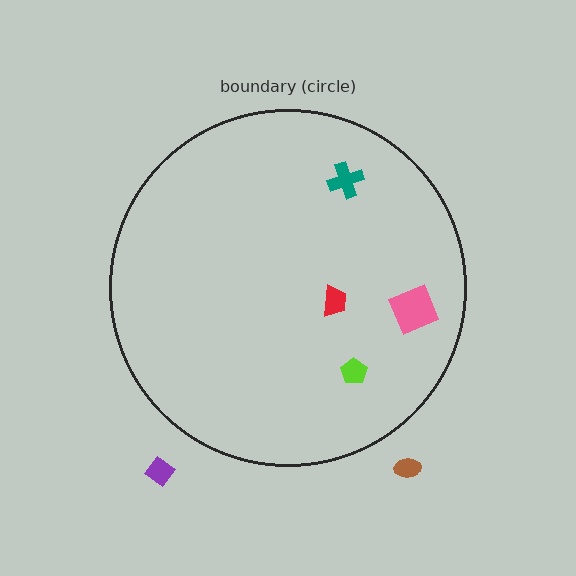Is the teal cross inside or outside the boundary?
Inside.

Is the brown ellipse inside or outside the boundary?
Outside.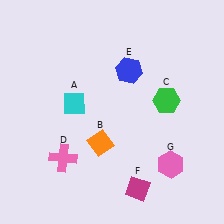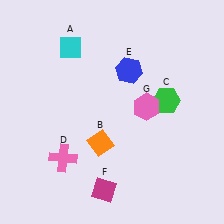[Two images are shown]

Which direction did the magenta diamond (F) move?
The magenta diamond (F) moved left.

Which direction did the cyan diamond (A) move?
The cyan diamond (A) moved up.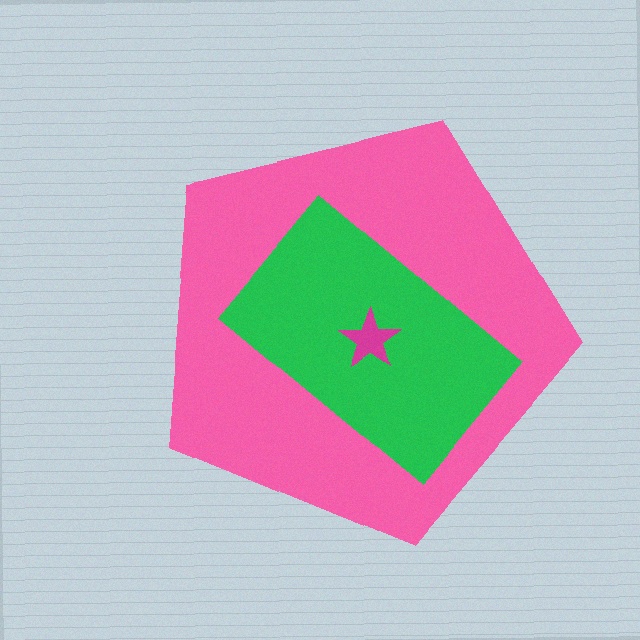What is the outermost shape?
The pink pentagon.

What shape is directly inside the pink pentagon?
The green rectangle.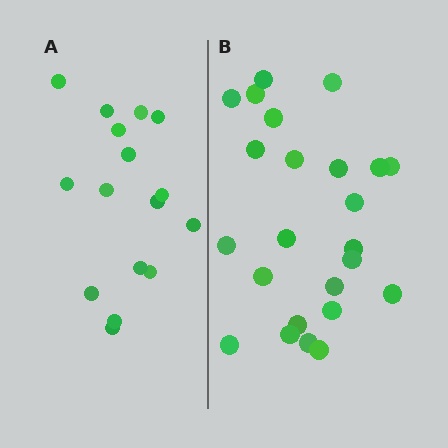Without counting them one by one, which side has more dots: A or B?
Region B (the right region) has more dots.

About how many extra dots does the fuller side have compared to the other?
Region B has roughly 8 or so more dots than region A.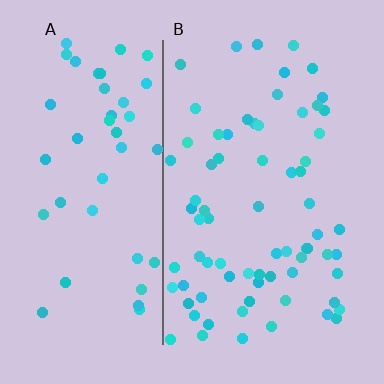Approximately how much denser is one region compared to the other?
Approximately 1.6× — region B over region A.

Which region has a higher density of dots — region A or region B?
B (the right).